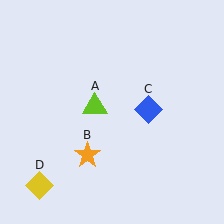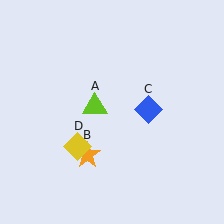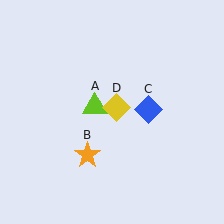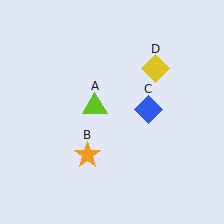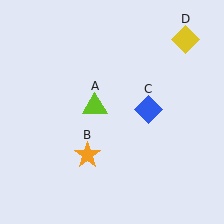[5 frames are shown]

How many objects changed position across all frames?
1 object changed position: yellow diamond (object D).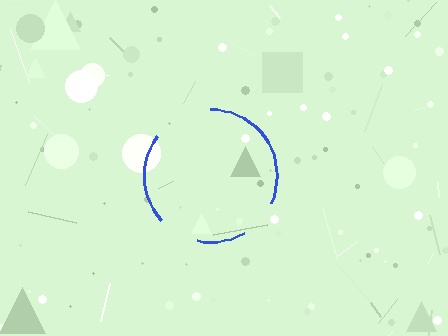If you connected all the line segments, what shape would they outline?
They would outline a circle.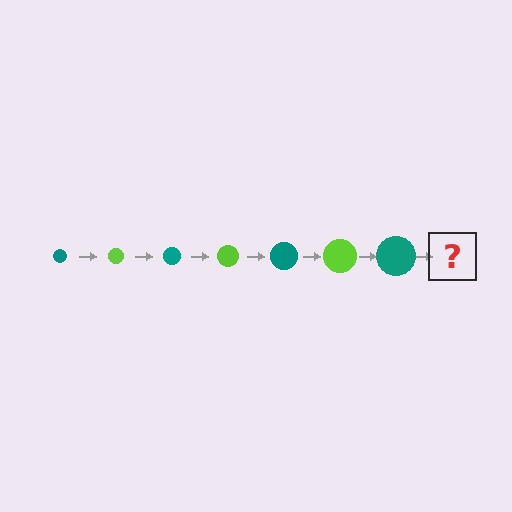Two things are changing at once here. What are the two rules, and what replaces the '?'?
The two rules are that the circle grows larger each step and the color cycles through teal and lime. The '?' should be a lime circle, larger than the previous one.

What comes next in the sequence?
The next element should be a lime circle, larger than the previous one.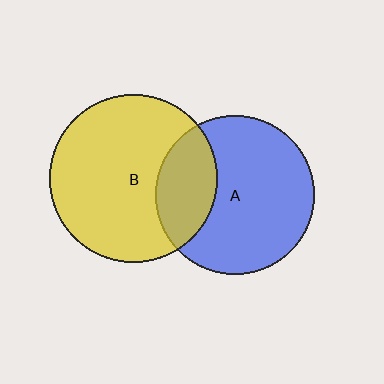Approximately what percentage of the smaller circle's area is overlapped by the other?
Approximately 25%.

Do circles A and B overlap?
Yes.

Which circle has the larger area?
Circle B (yellow).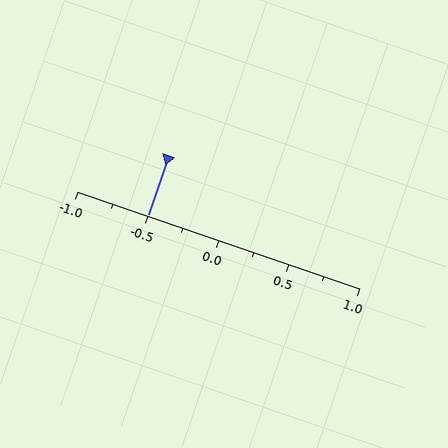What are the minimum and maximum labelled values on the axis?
The axis runs from -1.0 to 1.0.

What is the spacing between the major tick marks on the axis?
The major ticks are spaced 0.5 apart.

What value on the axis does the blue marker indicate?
The marker indicates approximately -0.5.